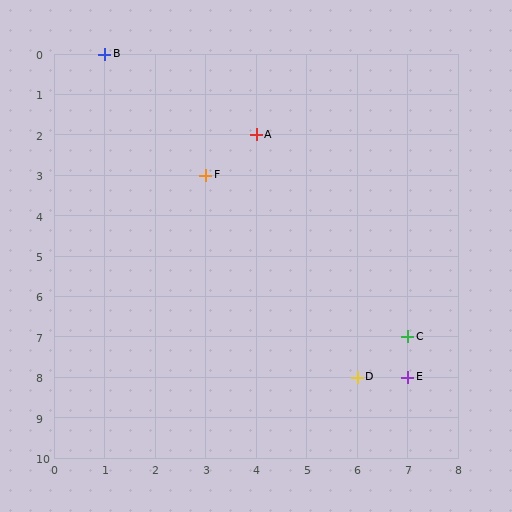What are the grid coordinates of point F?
Point F is at grid coordinates (3, 3).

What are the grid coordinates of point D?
Point D is at grid coordinates (6, 8).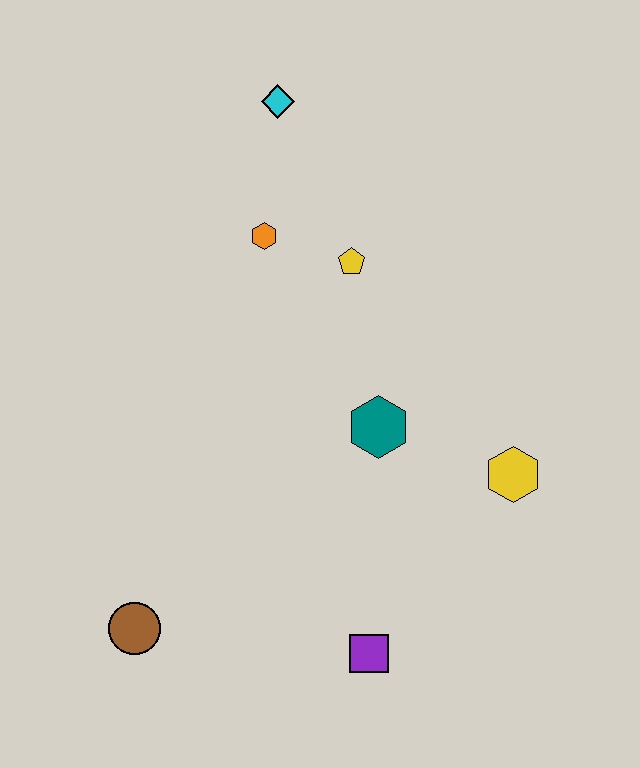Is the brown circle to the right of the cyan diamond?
No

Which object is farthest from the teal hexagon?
The cyan diamond is farthest from the teal hexagon.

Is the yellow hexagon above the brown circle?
Yes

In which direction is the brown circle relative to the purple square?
The brown circle is to the left of the purple square.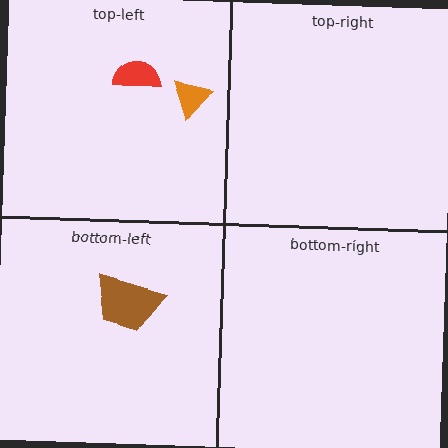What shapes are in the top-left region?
The red semicircle, the orange triangle.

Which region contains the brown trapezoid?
The bottom-left region.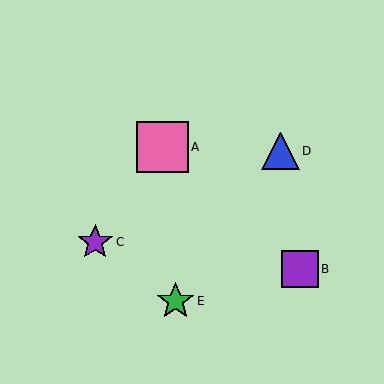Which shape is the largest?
The pink square (labeled A) is the largest.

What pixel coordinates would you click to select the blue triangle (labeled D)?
Click at (281, 151) to select the blue triangle D.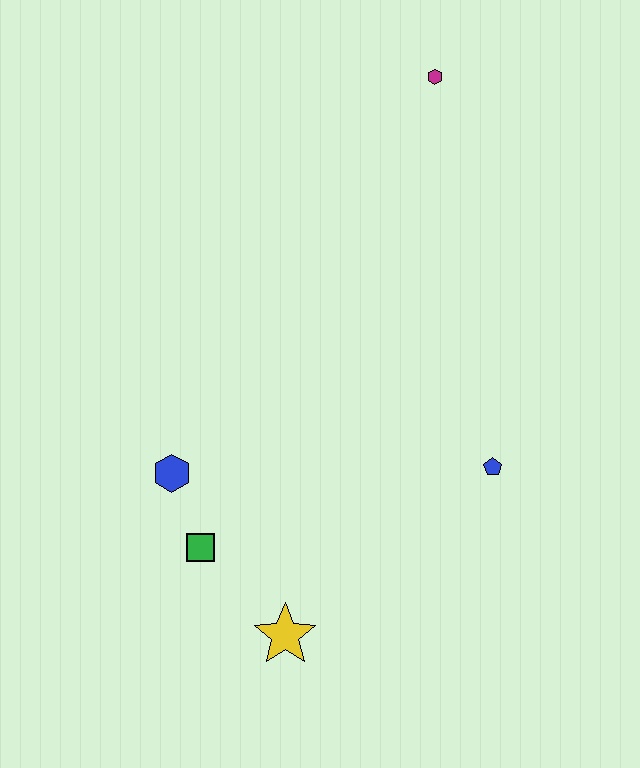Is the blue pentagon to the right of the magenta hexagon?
Yes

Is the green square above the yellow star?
Yes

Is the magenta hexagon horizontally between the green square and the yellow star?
No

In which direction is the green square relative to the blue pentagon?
The green square is to the left of the blue pentagon.